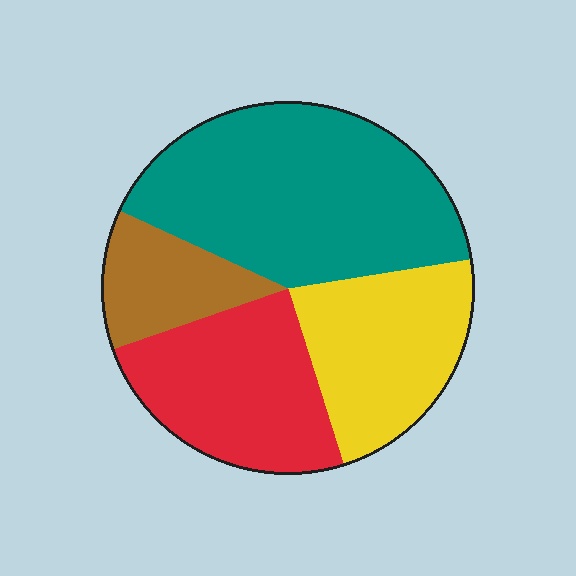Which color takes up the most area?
Teal, at roughly 40%.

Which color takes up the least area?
Brown, at roughly 10%.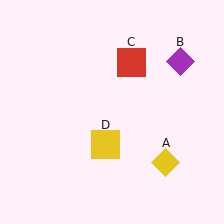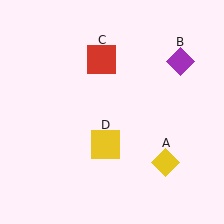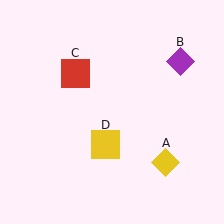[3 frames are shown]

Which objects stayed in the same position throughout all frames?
Yellow diamond (object A) and purple diamond (object B) and yellow square (object D) remained stationary.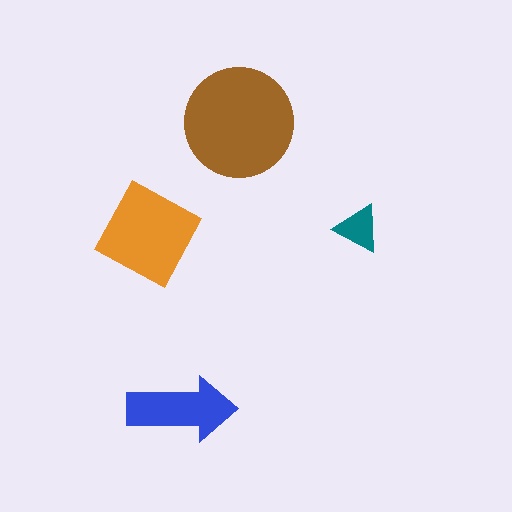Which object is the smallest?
The teal triangle.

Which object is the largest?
The brown circle.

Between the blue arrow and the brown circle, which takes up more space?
The brown circle.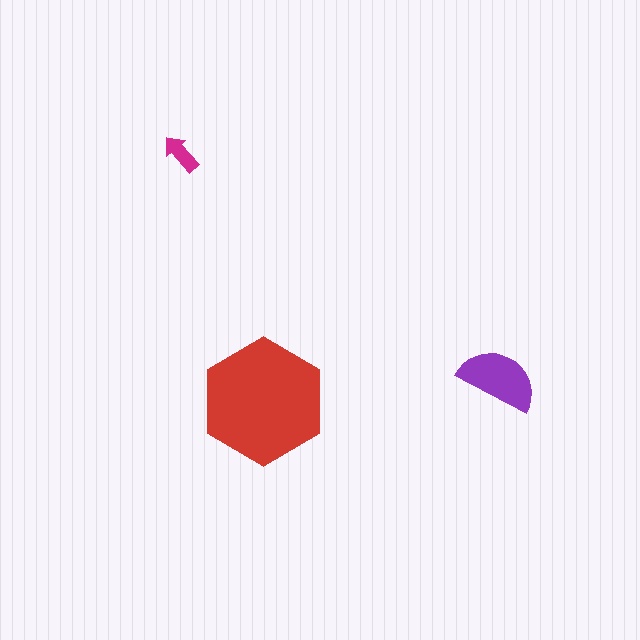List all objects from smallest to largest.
The magenta arrow, the purple semicircle, the red hexagon.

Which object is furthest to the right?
The purple semicircle is rightmost.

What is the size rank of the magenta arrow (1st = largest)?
3rd.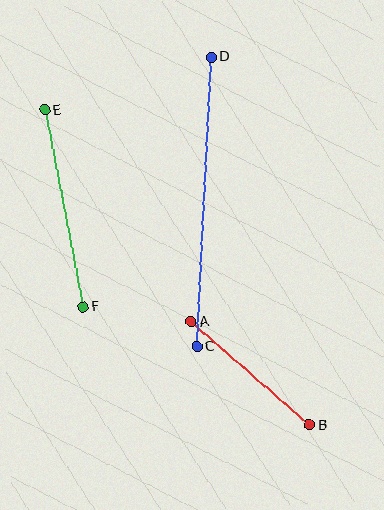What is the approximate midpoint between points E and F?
The midpoint is at approximately (64, 208) pixels.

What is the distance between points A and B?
The distance is approximately 157 pixels.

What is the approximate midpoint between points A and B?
The midpoint is at approximately (250, 373) pixels.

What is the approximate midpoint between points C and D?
The midpoint is at approximately (204, 202) pixels.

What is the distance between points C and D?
The distance is approximately 290 pixels.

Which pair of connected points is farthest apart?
Points C and D are farthest apart.